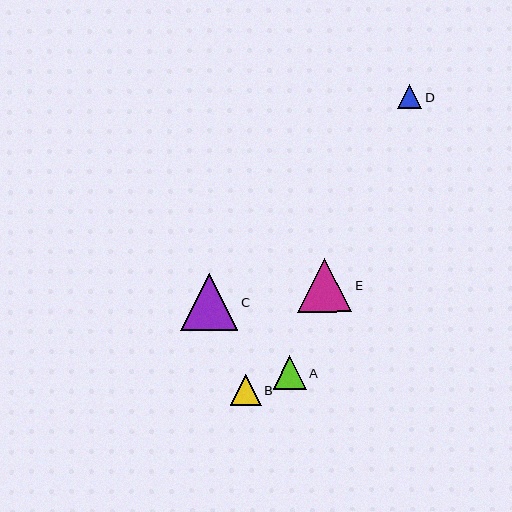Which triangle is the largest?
Triangle C is the largest with a size of approximately 57 pixels.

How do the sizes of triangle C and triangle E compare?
Triangle C and triangle E are approximately the same size.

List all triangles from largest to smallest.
From largest to smallest: C, E, A, B, D.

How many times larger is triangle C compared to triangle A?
Triangle C is approximately 1.7 times the size of triangle A.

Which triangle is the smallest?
Triangle D is the smallest with a size of approximately 25 pixels.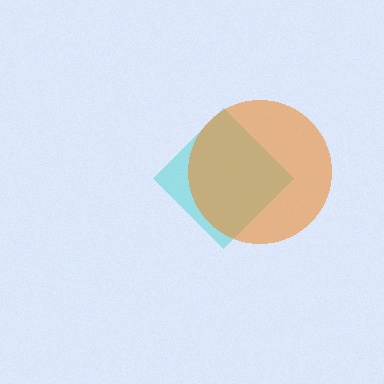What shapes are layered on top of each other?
The layered shapes are: a cyan diamond, an orange circle.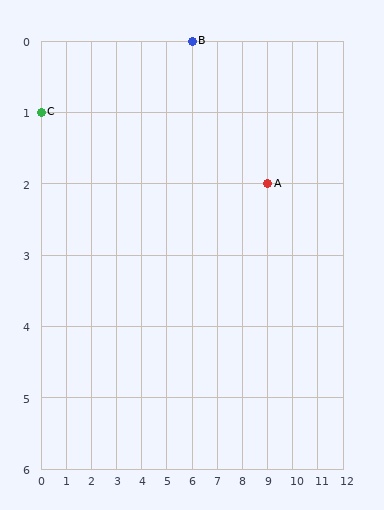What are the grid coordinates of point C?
Point C is at grid coordinates (0, 1).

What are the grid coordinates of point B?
Point B is at grid coordinates (6, 0).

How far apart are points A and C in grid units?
Points A and C are 9 columns and 1 row apart (about 9.1 grid units diagonally).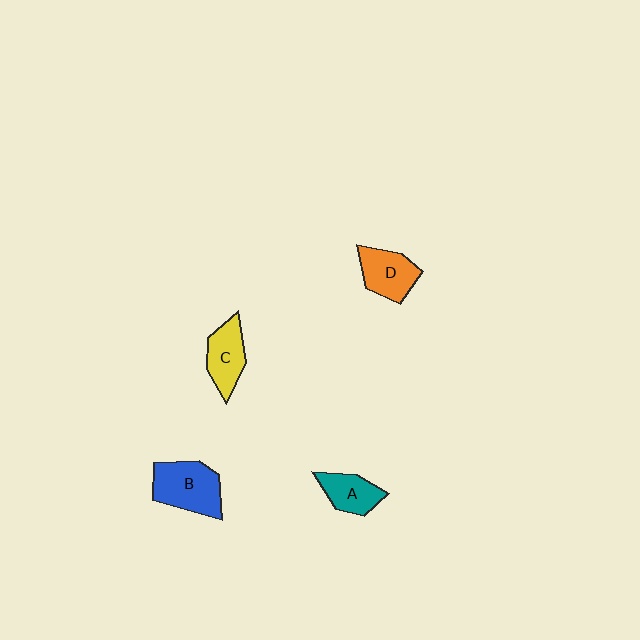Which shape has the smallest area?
Shape A (teal).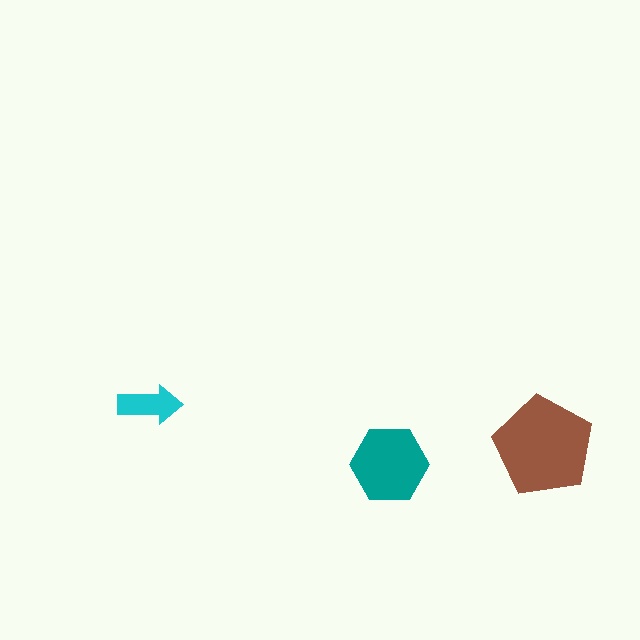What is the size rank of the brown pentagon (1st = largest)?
1st.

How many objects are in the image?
There are 3 objects in the image.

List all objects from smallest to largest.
The cyan arrow, the teal hexagon, the brown pentagon.